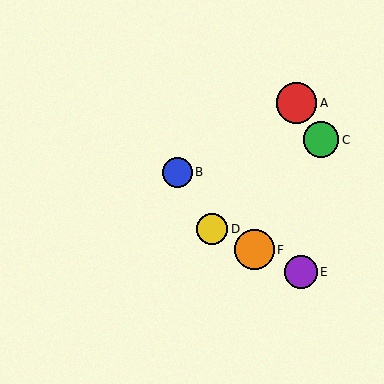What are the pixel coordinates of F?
Object F is at (254, 250).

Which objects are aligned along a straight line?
Objects D, E, F are aligned along a straight line.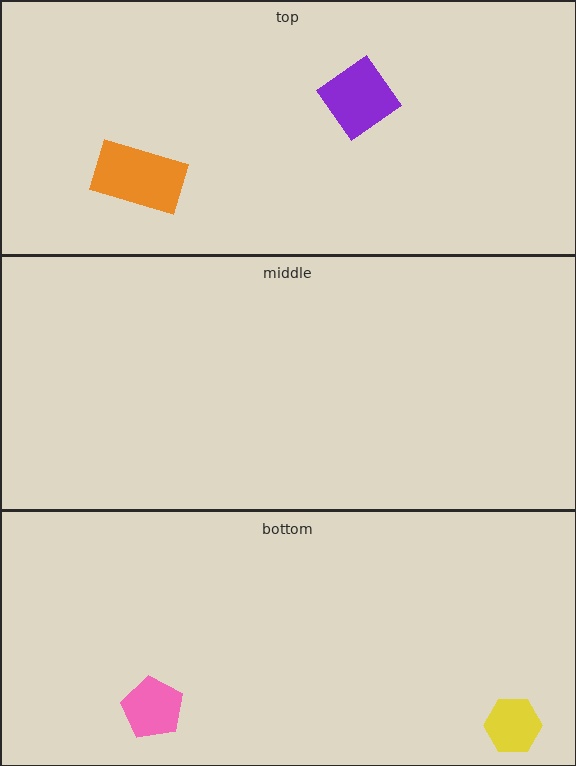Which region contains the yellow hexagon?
The bottom region.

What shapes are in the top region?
The orange rectangle, the purple diamond.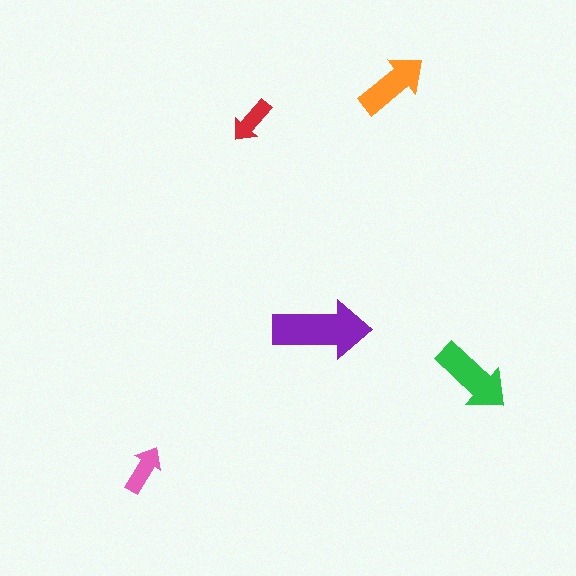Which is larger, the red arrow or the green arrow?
The green one.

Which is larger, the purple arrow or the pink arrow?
The purple one.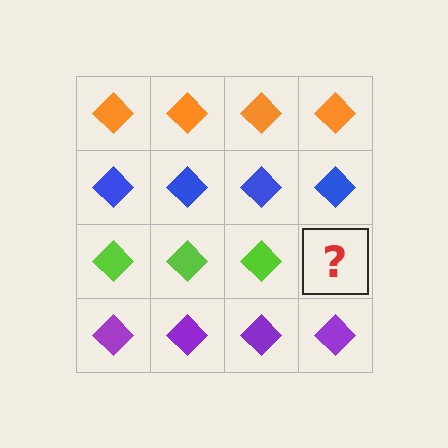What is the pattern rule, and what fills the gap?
The rule is that each row has a consistent color. The gap should be filled with a lime diamond.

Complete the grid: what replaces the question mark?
The question mark should be replaced with a lime diamond.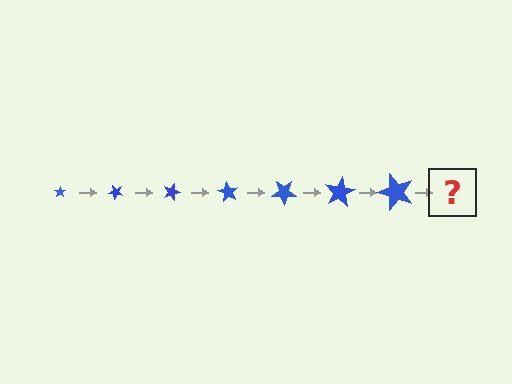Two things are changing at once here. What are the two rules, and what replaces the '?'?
The two rules are that the star grows larger each step and it rotates 45 degrees each step. The '?' should be a star, larger than the previous one and rotated 315 degrees from the start.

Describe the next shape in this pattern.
It should be a star, larger than the previous one and rotated 315 degrees from the start.